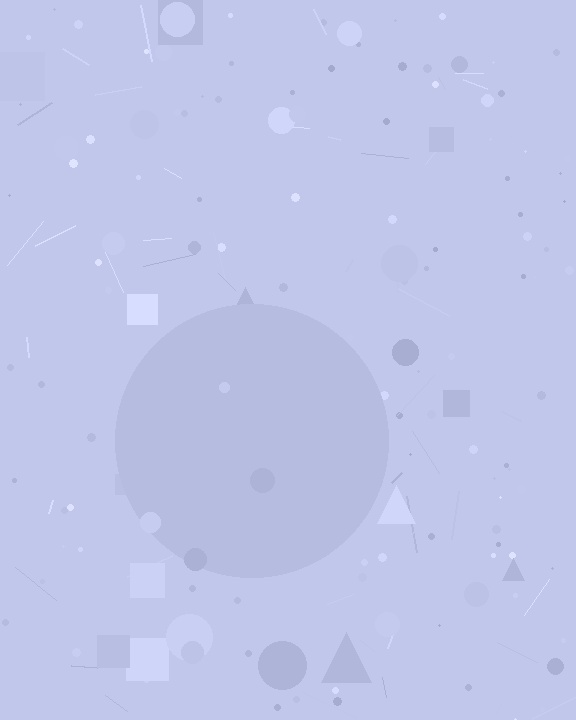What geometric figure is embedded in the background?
A circle is embedded in the background.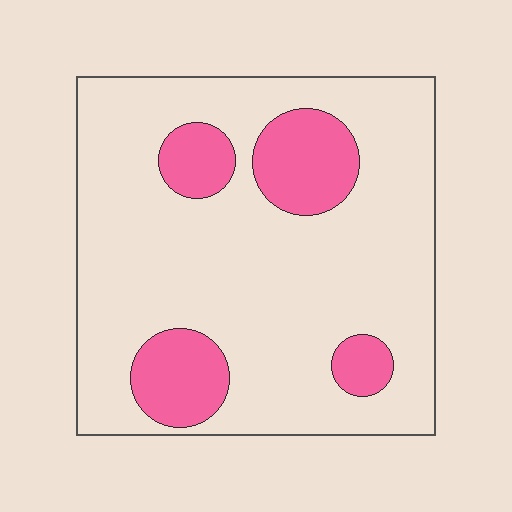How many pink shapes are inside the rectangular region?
4.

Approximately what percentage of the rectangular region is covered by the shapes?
Approximately 20%.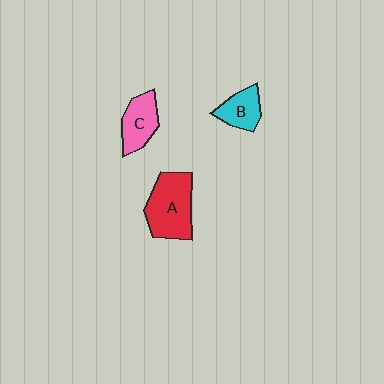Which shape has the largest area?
Shape A (red).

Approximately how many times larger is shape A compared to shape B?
Approximately 1.9 times.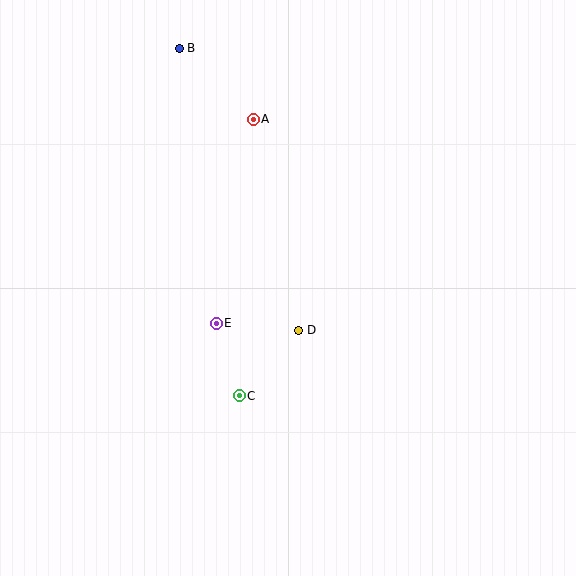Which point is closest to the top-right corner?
Point A is closest to the top-right corner.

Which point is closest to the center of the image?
Point D at (299, 330) is closest to the center.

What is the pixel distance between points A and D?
The distance between A and D is 216 pixels.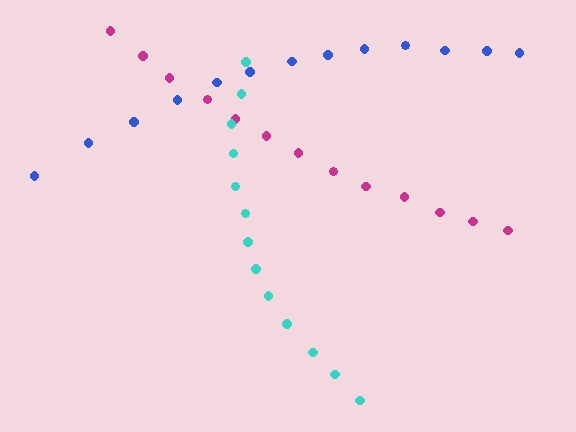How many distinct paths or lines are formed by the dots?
There are 3 distinct paths.